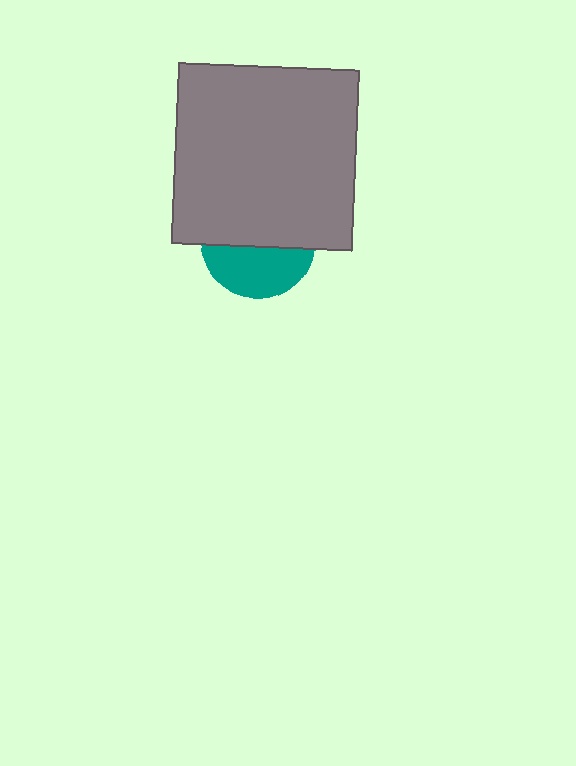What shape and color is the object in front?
The object in front is a gray square.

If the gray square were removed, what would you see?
You would see the complete teal circle.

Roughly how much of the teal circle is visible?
A small part of it is visible (roughly 43%).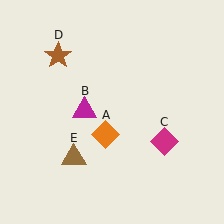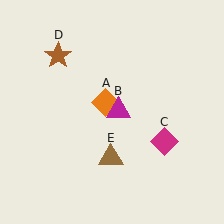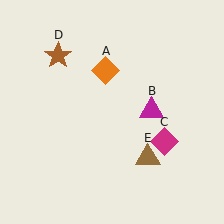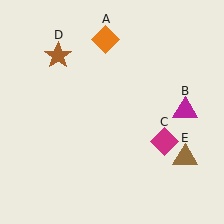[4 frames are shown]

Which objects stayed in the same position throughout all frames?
Magenta diamond (object C) and brown star (object D) remained stationary.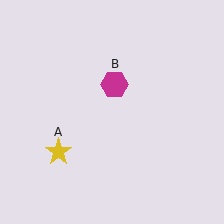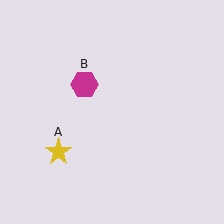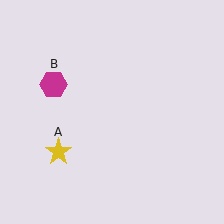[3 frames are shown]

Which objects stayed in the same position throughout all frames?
Yellow star (object A) remained stationary.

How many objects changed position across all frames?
1 object changed position: magenta hexagon (object B).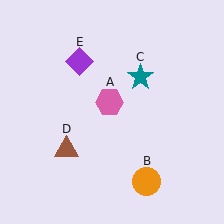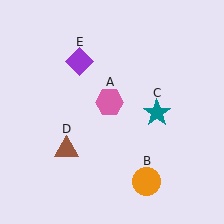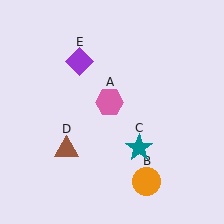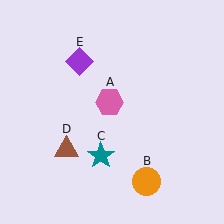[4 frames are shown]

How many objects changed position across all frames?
1 object changed position: teal star (object C).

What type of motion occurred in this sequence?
The teal star (object C) rotated clockwise around the center of the scene.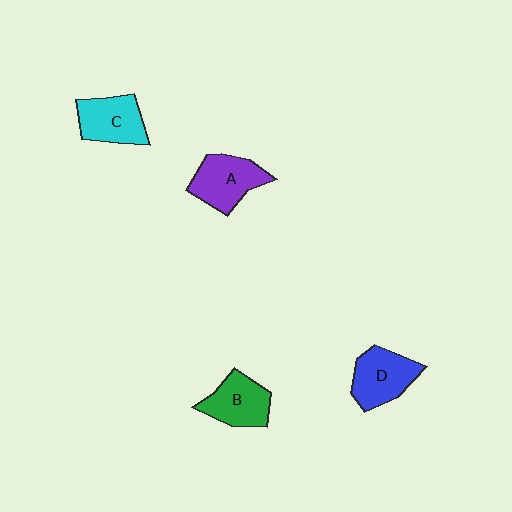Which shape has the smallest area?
Shape B (green).